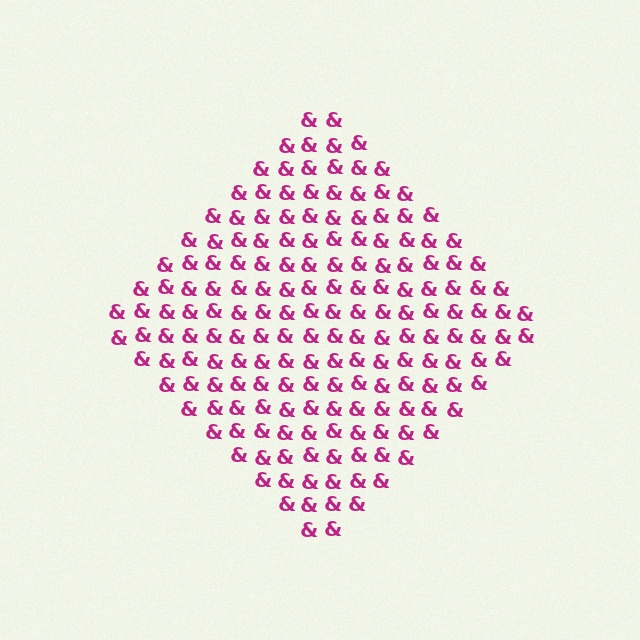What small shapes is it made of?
It is made of small ampersands.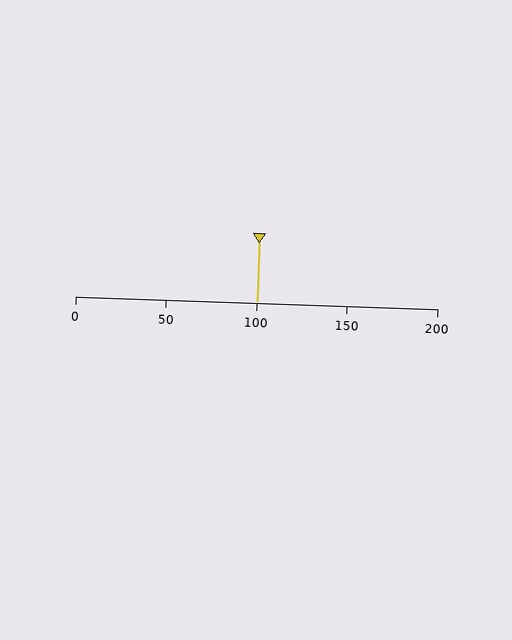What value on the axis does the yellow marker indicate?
The marker indicates approximately 100.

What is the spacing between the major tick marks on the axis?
The major ticks are spaced 50 apart.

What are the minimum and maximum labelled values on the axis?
The axis runs from 0 to 200.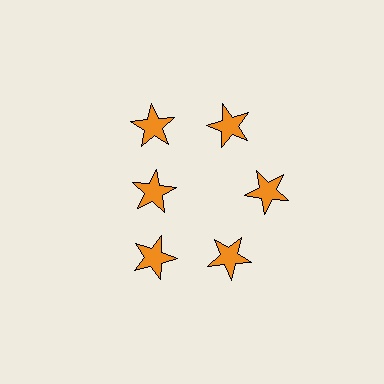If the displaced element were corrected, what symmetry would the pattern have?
It would have 6-fold rotational symmetry — the pattern would map onto itself every 60 degrees.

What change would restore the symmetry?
The symmetry would be restored by moving it outward, back onto the ring so that all 6 stars sit at equal angles and equal distance from the center.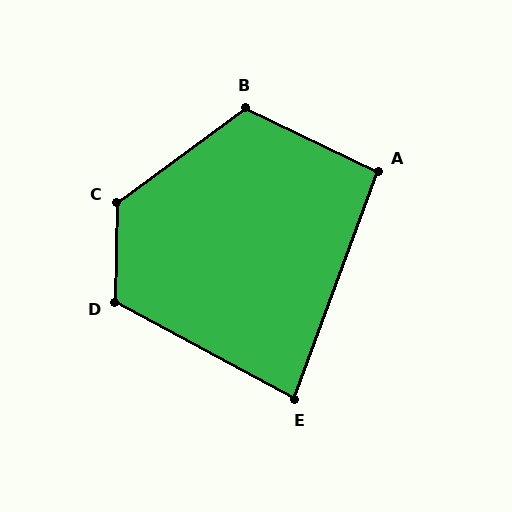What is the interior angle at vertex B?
Approximately 118 degrees (obtuse).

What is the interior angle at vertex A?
Approximately 96 degrees (obtuse).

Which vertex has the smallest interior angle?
E, at approximately 82 degrees.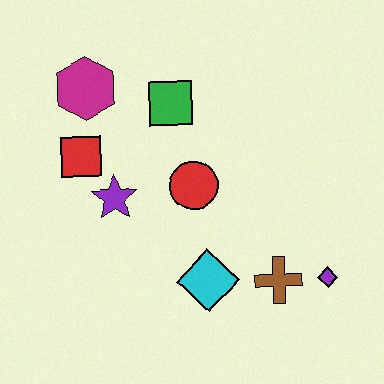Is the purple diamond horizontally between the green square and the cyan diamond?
No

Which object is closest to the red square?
The purple star is closest to the red square.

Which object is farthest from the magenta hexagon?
The purple diamond is farthest from the magenta hexagon.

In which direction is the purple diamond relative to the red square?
The purple diamond is to the right of the red square.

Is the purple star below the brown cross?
No